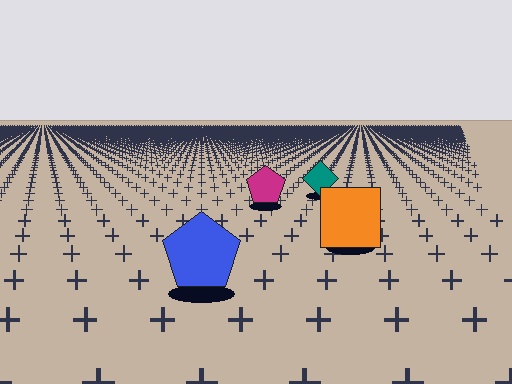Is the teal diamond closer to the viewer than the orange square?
No. The orange square is closer — you can tell from the texture gradient: the ground texture is coarser near it.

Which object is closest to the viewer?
The blue pentagon is closest. The texture marks near it are larger and more spread out.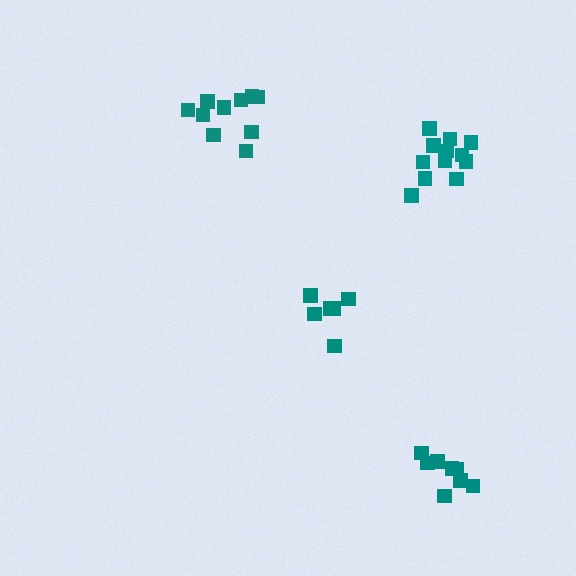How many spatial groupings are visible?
There are 4 spatial groupings.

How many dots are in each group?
Group 1: 6 dots, Group 2: 10 dots, Group 3: 8 dots, Group 4: 12 dots (36 total).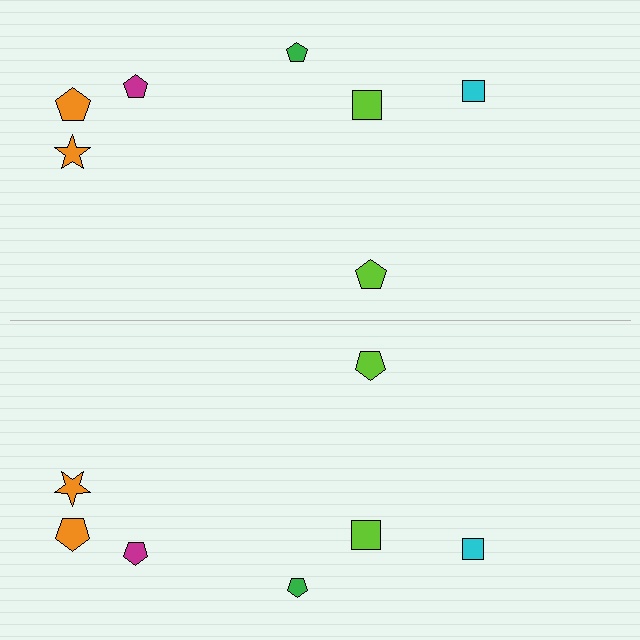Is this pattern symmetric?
Yes, this pattern has bilateral (reflection) symmetry.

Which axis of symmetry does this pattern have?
The pattern has a horizontal axis of symmetry running through the center of the image.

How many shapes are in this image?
There are 14 shapes in this image.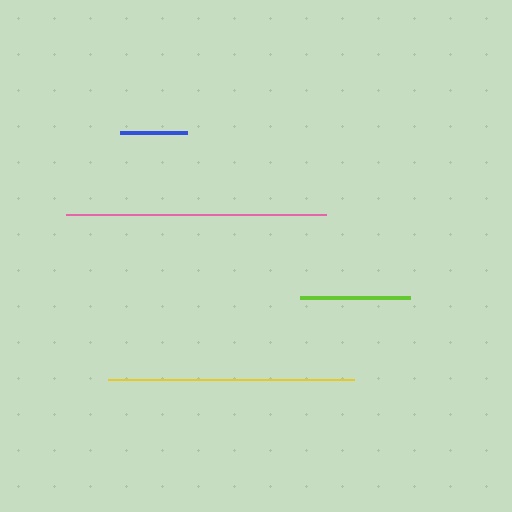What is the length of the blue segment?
The blue segment is approximately 67 pixels long.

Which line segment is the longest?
The pink line is the longest at approximately 260 pixels.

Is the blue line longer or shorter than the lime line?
The lime line is longer than the blue line.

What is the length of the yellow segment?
The yellow segment is approximately 246 pixels long.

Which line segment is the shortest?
The blue line is the shortest at approximately 67 pixels.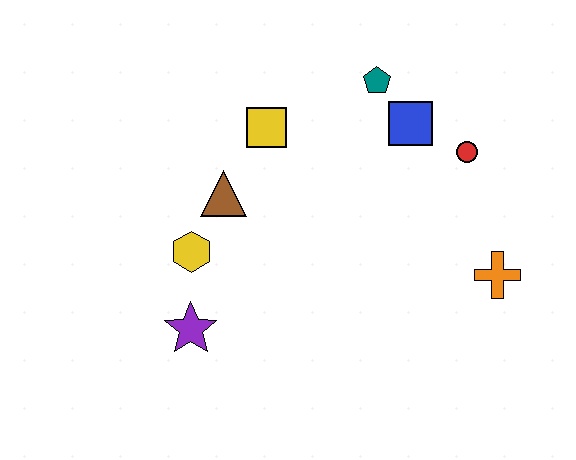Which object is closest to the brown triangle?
The yellow hexagon is closest to the brown triangle.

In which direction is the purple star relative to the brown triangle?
The purple star is below the brown triangle.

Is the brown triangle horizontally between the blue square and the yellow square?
No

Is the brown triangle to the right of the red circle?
No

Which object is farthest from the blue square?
The purple star is farthest from the blue square.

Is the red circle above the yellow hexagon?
Yes